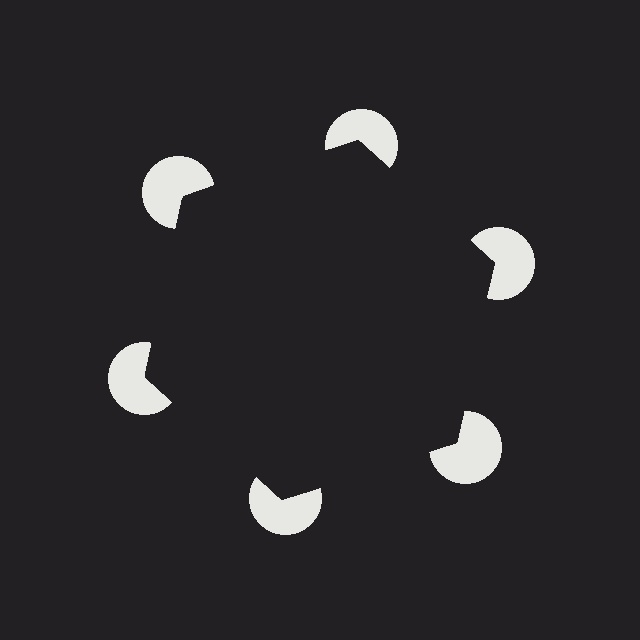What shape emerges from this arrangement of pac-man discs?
An illusory hexagon — its edges are inferred from the aligned wedge cuts in the pac-man discs, not physically drawn.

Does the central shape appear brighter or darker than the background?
It typically appears slightly darker than the background, even though no actual brightness change is drawn.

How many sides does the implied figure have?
6 sides.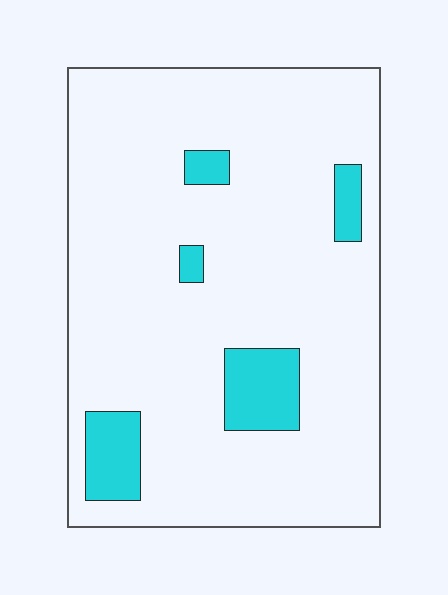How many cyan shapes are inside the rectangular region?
5.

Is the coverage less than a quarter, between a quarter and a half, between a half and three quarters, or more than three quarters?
Less than a quarter.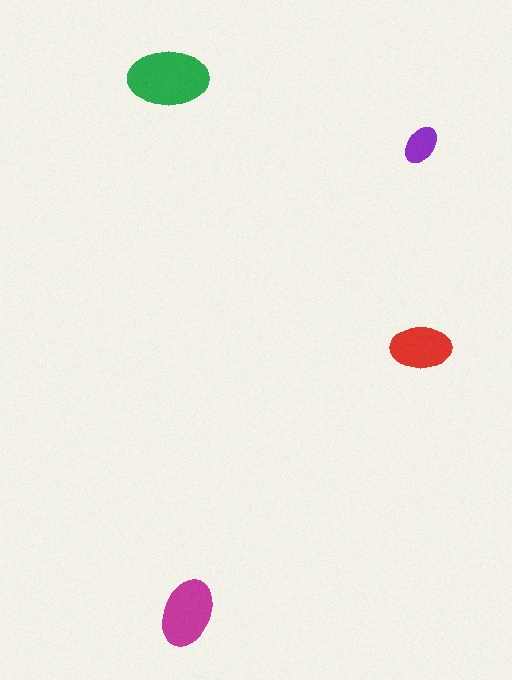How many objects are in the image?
There are 4 objects in the image.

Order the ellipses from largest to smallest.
the green one, the magenta one, the red one, the purple one.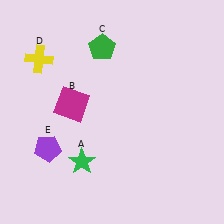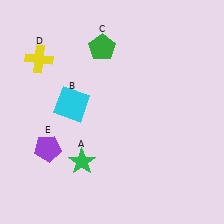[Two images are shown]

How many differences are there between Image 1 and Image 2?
There is 1 difference between the two images.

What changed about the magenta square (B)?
In Image 1, B is magenta. In Image 2, it changed to cyan.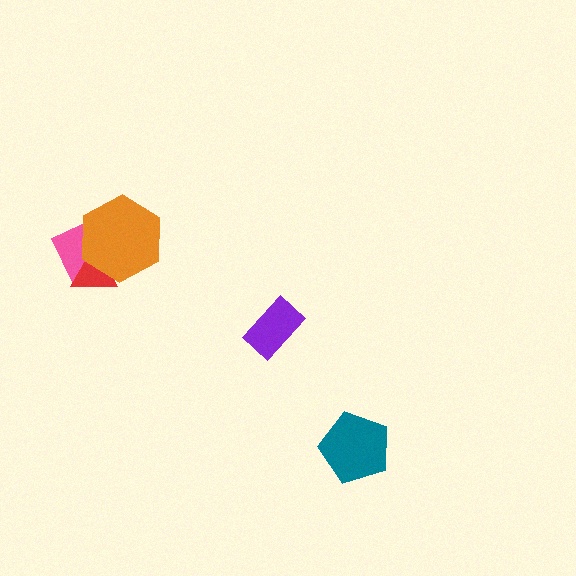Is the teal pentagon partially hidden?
No, no other shape covers it.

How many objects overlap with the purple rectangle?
0 objects overlap with the purple rectangle.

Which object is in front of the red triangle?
The orange hexagon is in front of the red triangle.